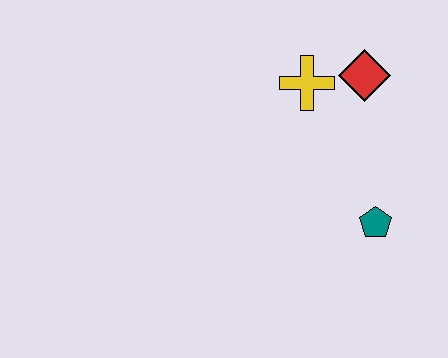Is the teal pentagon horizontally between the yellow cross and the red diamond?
No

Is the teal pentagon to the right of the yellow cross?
Yes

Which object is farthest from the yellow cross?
The teal pentagon is farthest from the yellow cross.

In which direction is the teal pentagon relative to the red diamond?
The teal pentagon is below the red diamond.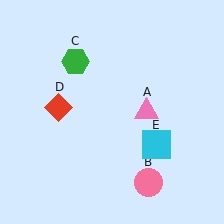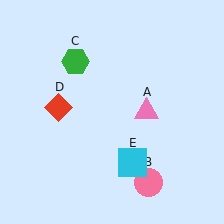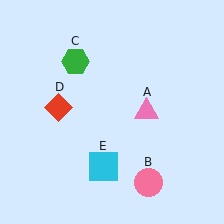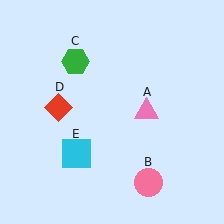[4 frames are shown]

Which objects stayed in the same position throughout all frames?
Pink triangle (object A) and pink circle (object B) and green hexagon (object C) and red diamond (object D) remained stationary.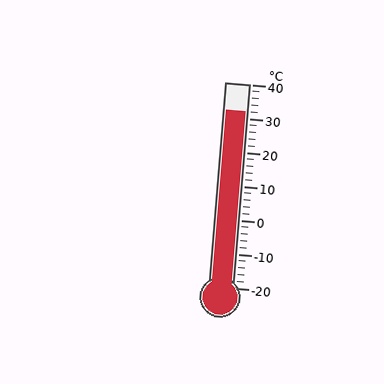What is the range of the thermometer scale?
The thermometer scale ranges from -20°C to 40°C.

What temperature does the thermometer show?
The thermometer shows approximately 32°C.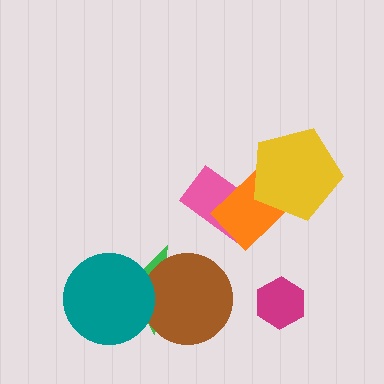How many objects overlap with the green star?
2 objects overlap with the green star.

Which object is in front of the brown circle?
The teal circle is in front of the brown circle.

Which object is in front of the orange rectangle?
The yellow pentagon is in front of the orange rectangle.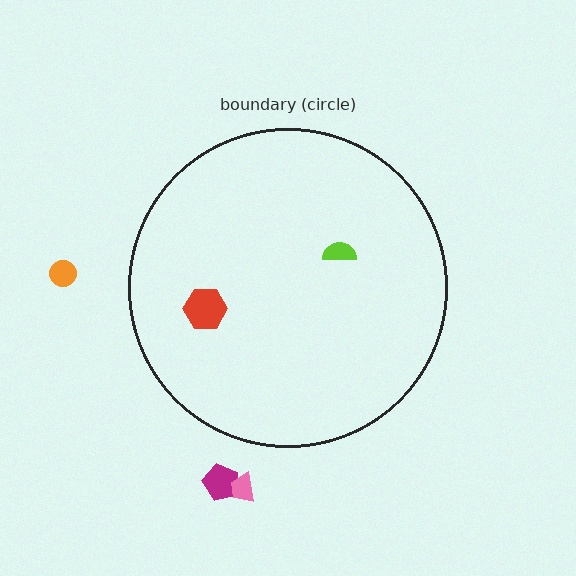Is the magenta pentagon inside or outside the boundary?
Outside.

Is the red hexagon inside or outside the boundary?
Inside.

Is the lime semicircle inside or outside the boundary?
Inside.